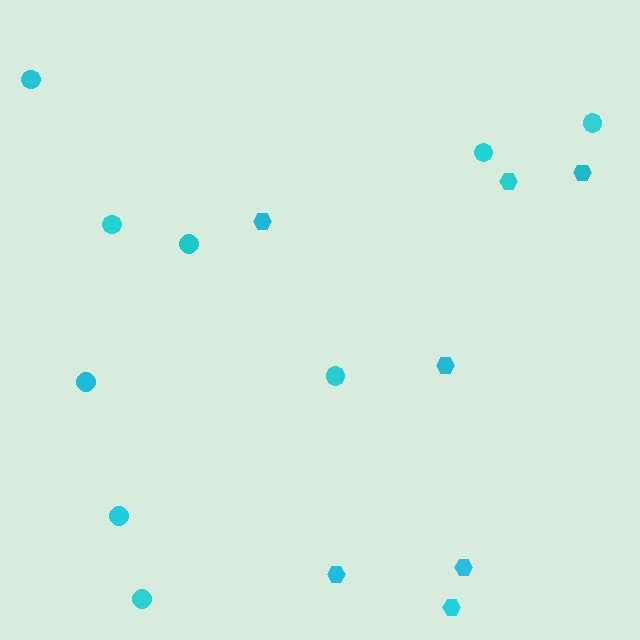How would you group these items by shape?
There are 2 groups: one group of hexagons (7) and one group of circles (9).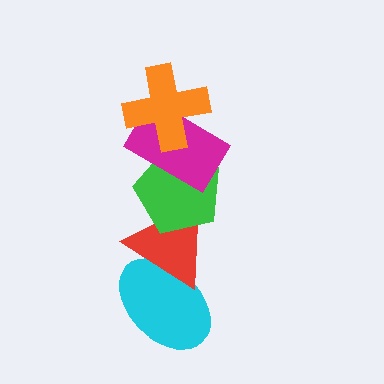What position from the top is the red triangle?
The red triangle is 4th from the top.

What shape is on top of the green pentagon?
The magenta rectangle is on top of the green pentagon.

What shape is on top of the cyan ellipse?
The red triangle is on top of the cyan ellipse.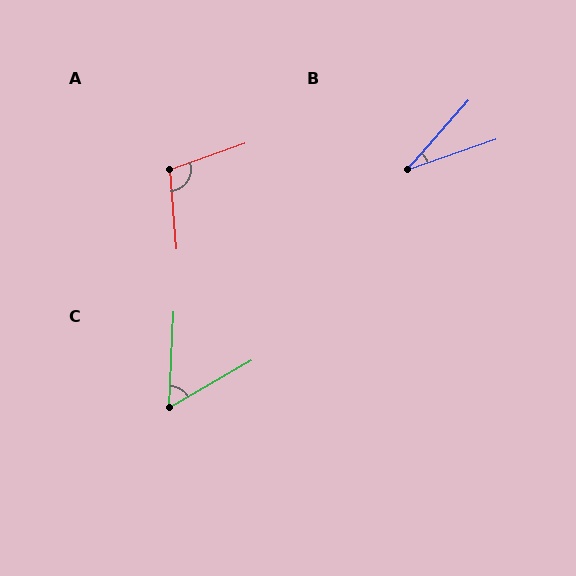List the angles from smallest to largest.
B (30°), C (58°), A (105°).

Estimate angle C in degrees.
Approximately 58 degrees.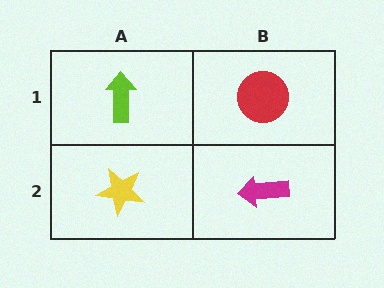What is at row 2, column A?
A yellow star.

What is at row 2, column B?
A magenta arrow.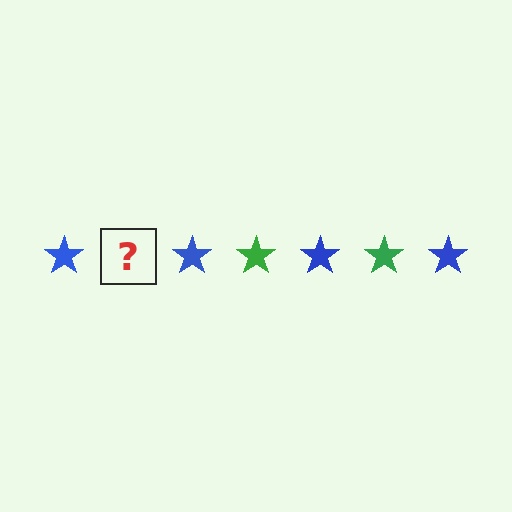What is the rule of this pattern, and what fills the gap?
The rule is that the pattern cycles through blue, green stars. The gap should be filled with a green star.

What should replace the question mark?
The question mark should be replaced with a green star.